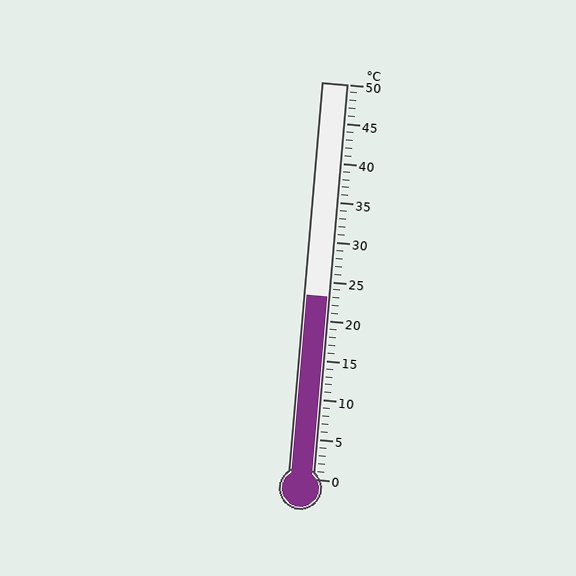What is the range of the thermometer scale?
The thermometer scale ranges from 0°C to 50°C.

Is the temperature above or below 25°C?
The temperature is below 25°C.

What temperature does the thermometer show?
The thermometer shows approximately 23°C.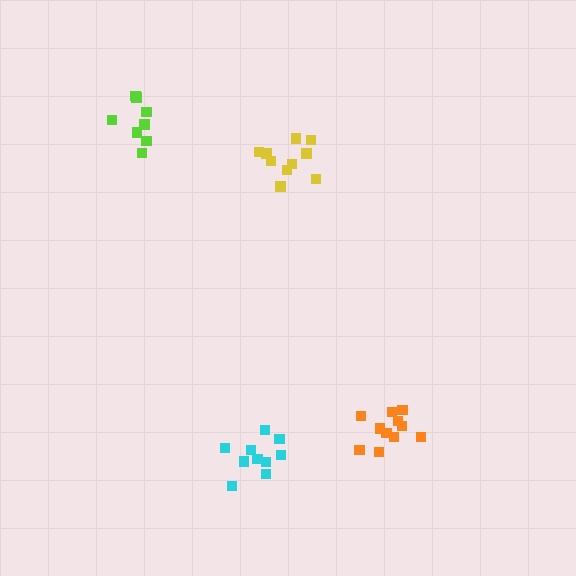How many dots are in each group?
Group 1: 10 dots, Group 2: 11 dots, Group 3: 10 dots, Group 4: 8 dots (39 total).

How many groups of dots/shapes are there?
There are 4 groups.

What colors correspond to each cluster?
The clusters are colored: yellow, orange, cyan, lime.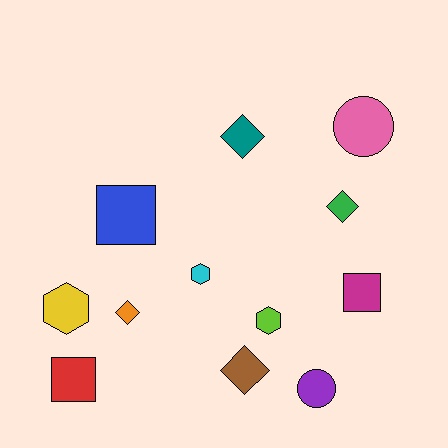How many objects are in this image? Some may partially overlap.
There are 12 objects.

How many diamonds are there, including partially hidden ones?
There are 4 diamonds.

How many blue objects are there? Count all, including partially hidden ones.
There is 1 blue object.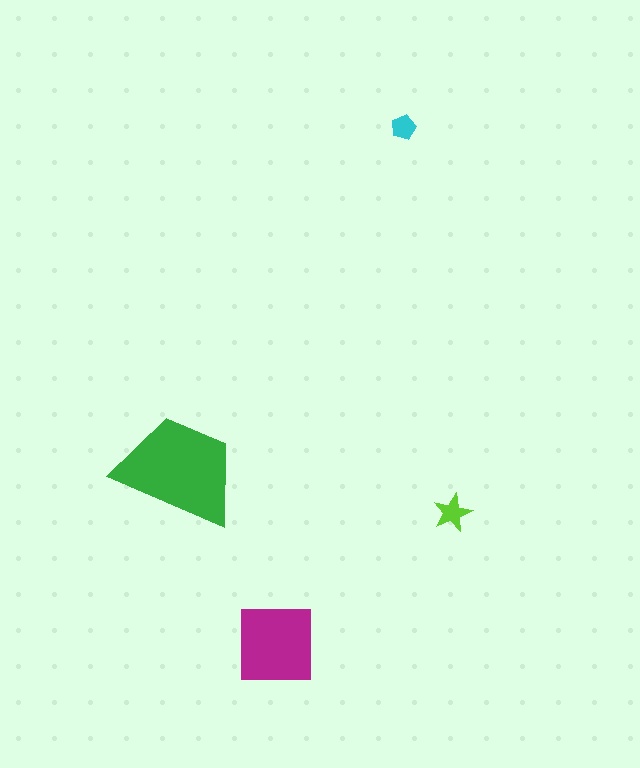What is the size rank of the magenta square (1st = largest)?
2nd.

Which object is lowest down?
The magenta square is bottommost.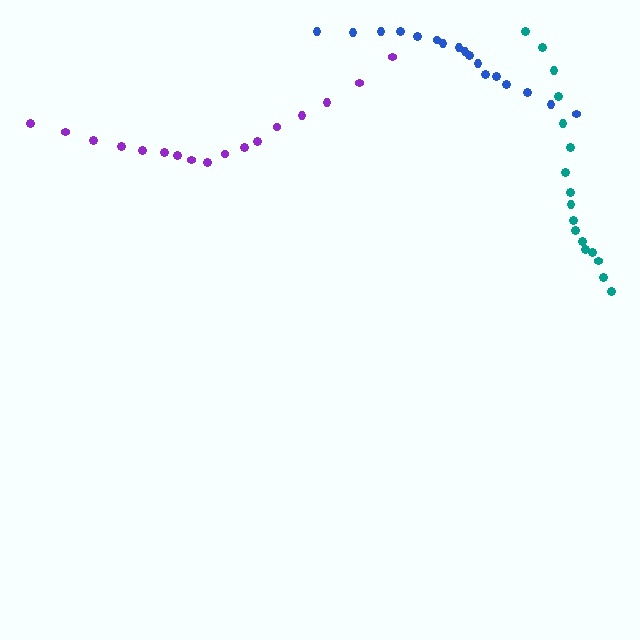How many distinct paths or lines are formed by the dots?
There are 3 distinct paths.